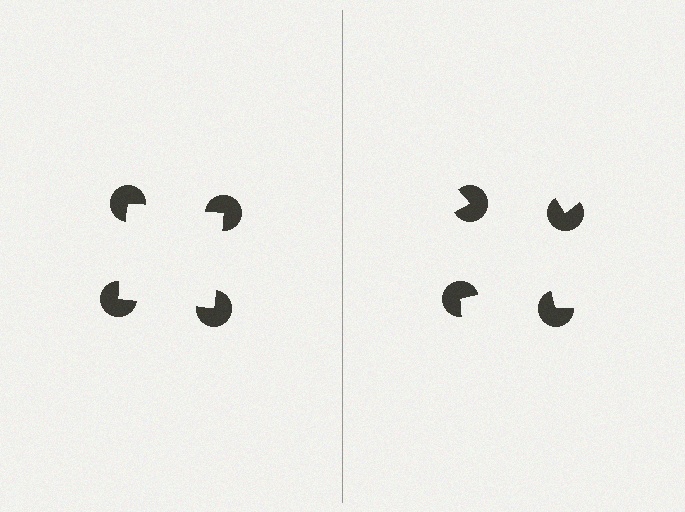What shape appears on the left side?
An illusory square.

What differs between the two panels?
The pac-man discs are positioned identically on both sides; only the wedge orientations differ. On the left they align to a square; on the right they are misaligned.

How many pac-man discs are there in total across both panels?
8 — 4 on each side.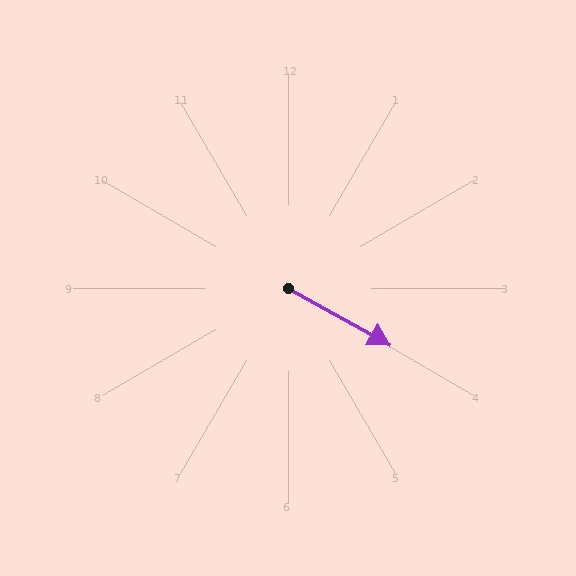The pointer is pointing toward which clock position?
Roughly 4 o'clock.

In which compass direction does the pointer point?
Southeast.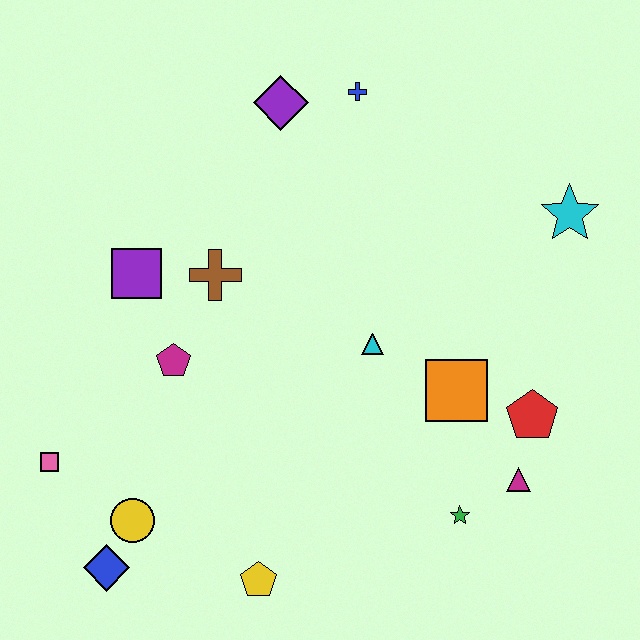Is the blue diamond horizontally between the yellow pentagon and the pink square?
Yes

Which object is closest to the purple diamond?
The blue cross is closest to the purple diamond.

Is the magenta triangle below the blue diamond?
No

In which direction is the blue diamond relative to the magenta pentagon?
The blue diamond is below the magenta pentagon.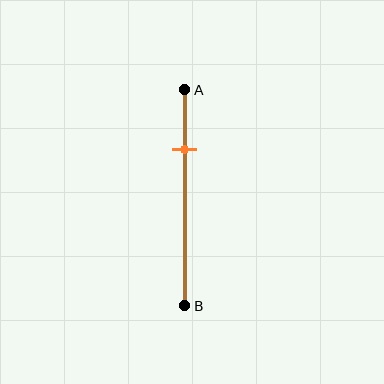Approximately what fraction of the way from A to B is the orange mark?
The orange mark is approximately 25% of the way from A to B.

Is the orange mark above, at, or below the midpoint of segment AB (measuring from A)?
The orange mark is above the midpoint of segment AB.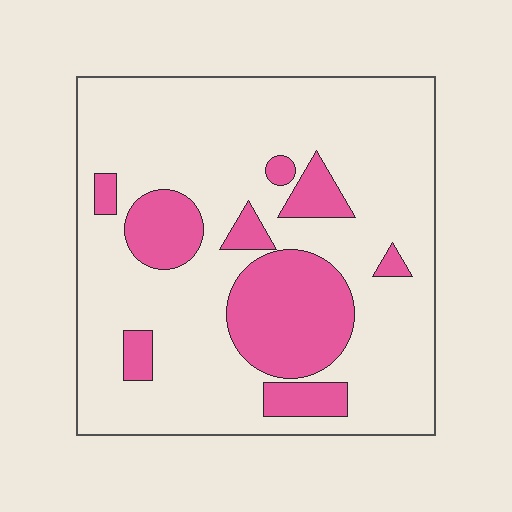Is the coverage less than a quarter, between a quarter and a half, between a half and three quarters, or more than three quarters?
Less than a quarter.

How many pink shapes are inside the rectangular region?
9.